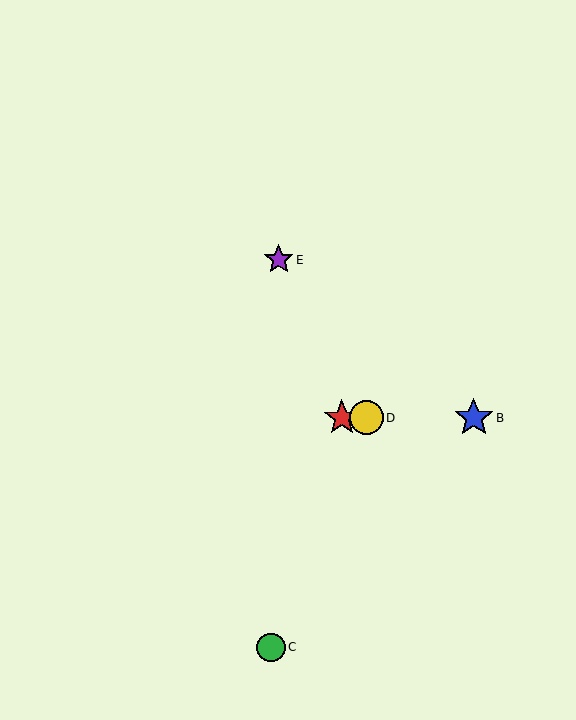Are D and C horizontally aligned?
No, D is at y≈418 and C is at y≈647.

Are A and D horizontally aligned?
Yes, both are at y≈418.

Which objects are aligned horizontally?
Objects A, B, D are aligned horizontally.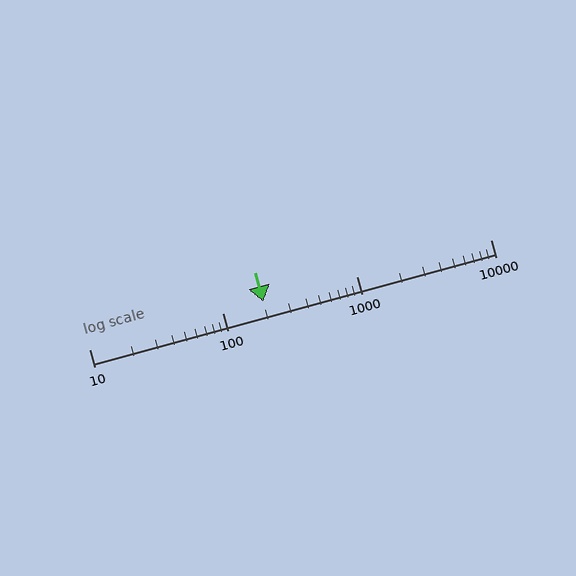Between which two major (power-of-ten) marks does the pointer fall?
The pointer is between 100 and 1000.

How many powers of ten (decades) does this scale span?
The scale spans 3 decades, from 10 to 10000.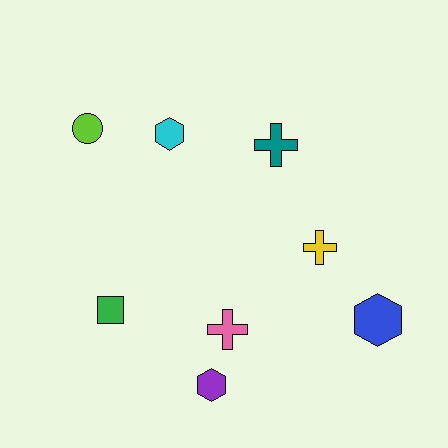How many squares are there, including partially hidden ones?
There is 1 square.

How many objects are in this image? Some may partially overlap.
There are 8 objects.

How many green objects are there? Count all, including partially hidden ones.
There is 1 green object.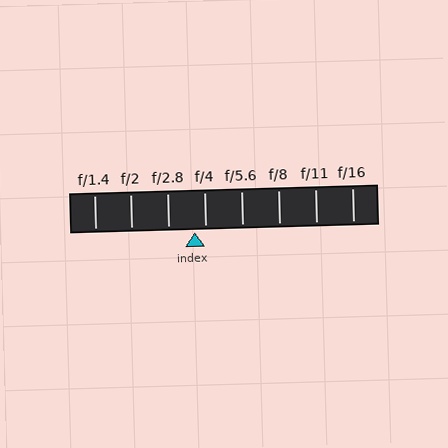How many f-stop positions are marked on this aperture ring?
There are 8 f-stop positions marked.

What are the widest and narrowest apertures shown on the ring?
The widest aperture shown is f/1.4 and the narrowest is f/16.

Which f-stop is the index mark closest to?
The index mark is closest to f/4.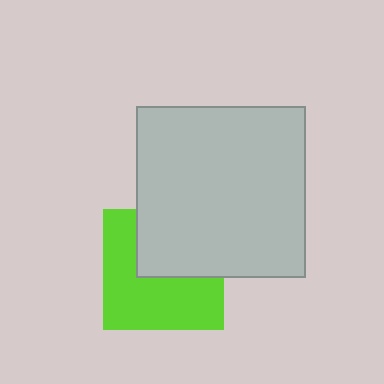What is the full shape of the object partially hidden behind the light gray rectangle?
The partially hidden object is a lime square.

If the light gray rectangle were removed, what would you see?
You would see the complete lime square.